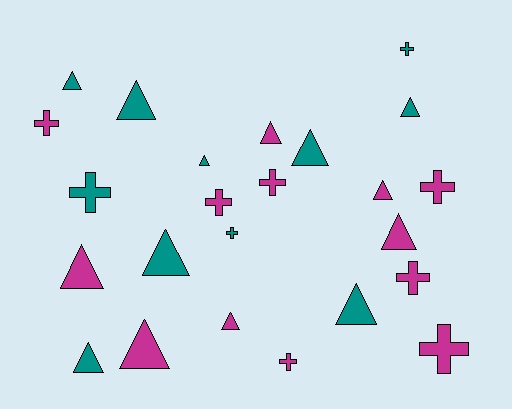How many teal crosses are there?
There are 3 teal crosses.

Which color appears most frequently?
Magenta, with 13 objects.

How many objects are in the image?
There are 24 objects.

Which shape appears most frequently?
Triangle, with 14 objects.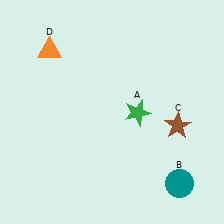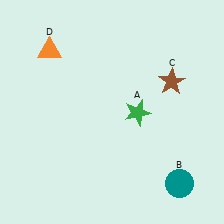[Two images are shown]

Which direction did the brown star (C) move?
The brown star (C) moved up.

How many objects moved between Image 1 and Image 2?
1 object moved between the two images.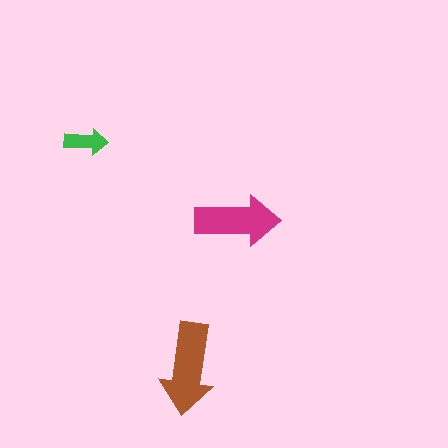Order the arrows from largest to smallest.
the brown one, the magenta one, the green one.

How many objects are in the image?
There are 3 objects in the image.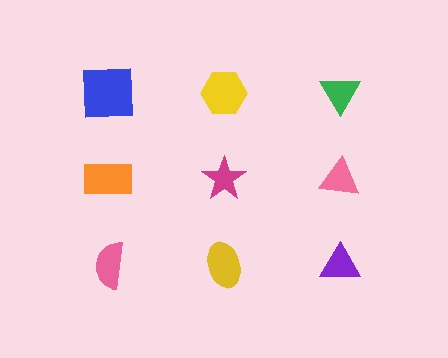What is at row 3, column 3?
A purple triangle.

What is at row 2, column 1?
An orange rectangle.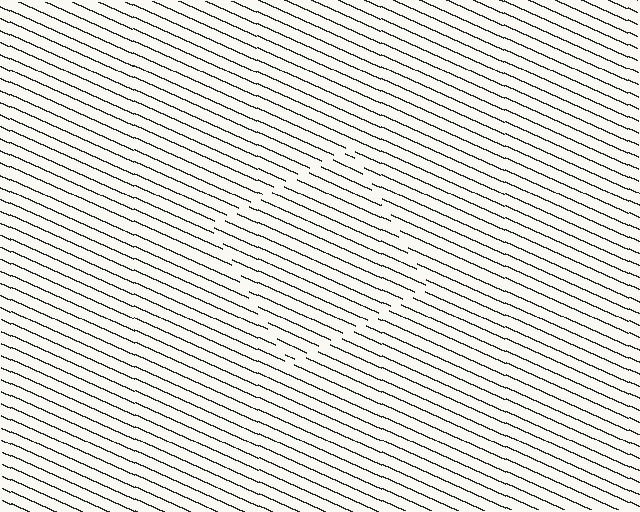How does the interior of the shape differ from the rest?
The interior of the shape contains the same grating, shifted by half a period — the contour is defined by the phase discontinuity where line-ends from the inner and outer gratings abut.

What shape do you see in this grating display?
An illusory square. The interior of the shape contains the same grating, shifted by half a period — the contour is defined by the phase discontinuity where line-ends from the inner and outer gratings abut.